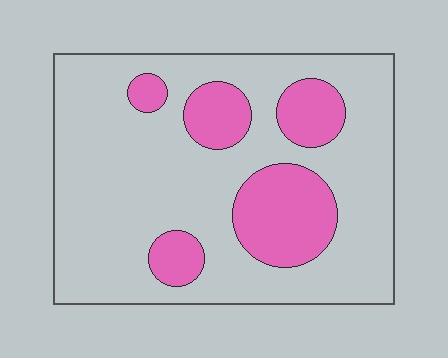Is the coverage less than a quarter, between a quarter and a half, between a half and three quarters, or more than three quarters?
Less than a quarter.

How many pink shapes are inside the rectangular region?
5.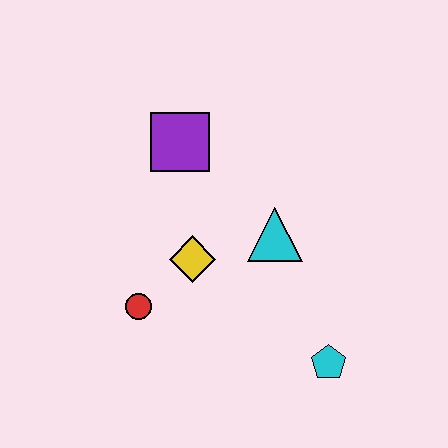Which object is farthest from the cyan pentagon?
The purple square is farthest from the cyan pentagon.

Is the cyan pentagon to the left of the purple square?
No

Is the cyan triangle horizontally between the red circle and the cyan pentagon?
Yes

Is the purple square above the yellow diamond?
Yes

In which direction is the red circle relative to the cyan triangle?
The red circle is to the left of the cyan triangle.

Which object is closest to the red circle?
The yellow diamond is closest to the red circle.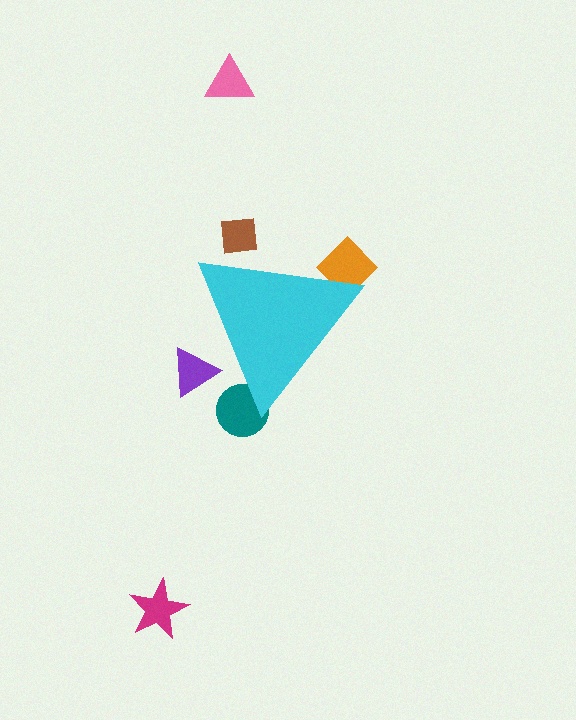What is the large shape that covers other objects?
A cyan triangle.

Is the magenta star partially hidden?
No, the magenta star is fully visible.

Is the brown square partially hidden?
Yes, the brown square is partially hidden behind the cyan triangle.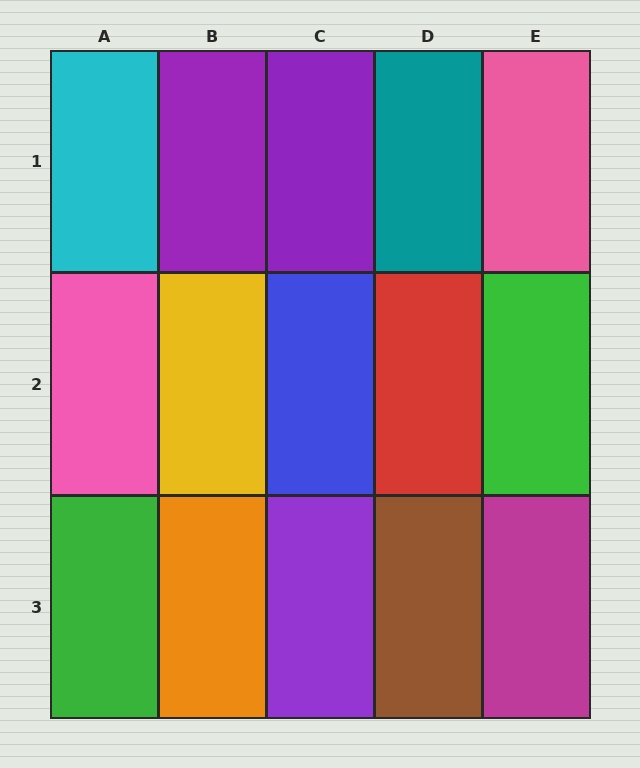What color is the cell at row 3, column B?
Orange.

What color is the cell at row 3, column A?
Green.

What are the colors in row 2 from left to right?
Pink, yellow, blue, red, green.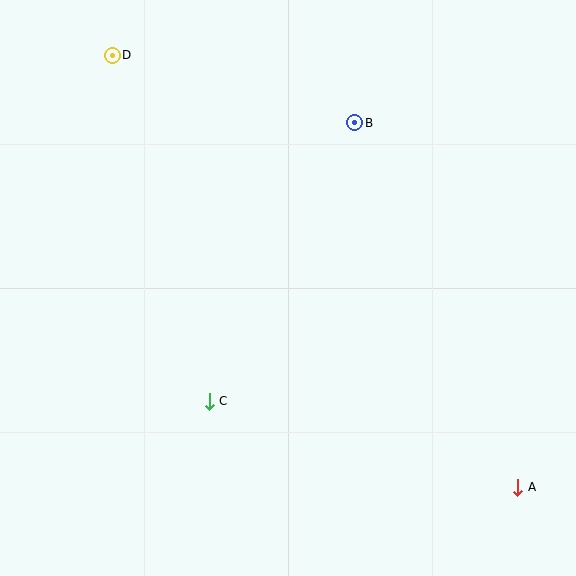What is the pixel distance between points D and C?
The distance between D and C is 359 pixels.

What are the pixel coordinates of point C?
Point C is at (209, 401).